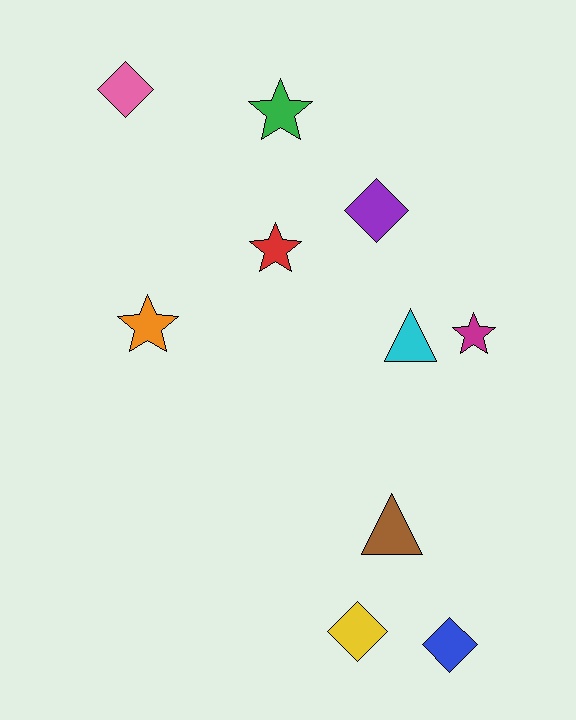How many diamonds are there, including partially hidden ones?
There are 4 diamonds.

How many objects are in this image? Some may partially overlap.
There are 10 objects.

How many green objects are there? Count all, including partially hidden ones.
There is 1 green object.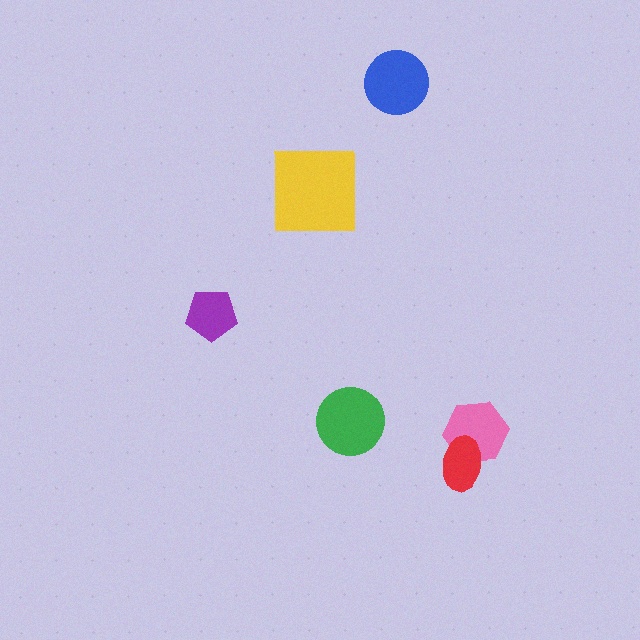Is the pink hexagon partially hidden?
Yes, it is partially covered by another shape.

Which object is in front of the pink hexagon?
The red ellipse is in front of the pink hexagon.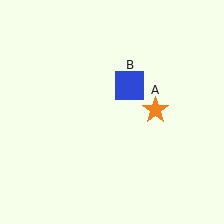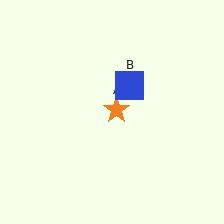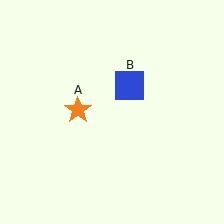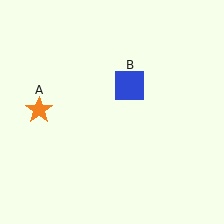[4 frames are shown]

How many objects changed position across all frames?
1 object changed position: orange star (object A).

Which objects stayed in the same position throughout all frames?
Blue square (object B) remained stationary.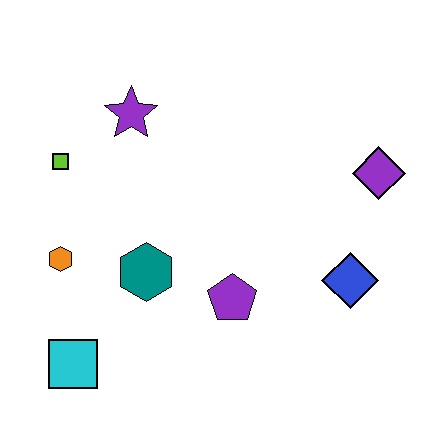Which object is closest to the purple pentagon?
The teal hexagon is closest to the purple pentagon.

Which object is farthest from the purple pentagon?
The lime square is farthest from the purple pentagon.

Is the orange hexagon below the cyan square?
No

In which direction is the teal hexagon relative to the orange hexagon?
The teal hexagon is to the right of the orange hexagon.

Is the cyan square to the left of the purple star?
Yes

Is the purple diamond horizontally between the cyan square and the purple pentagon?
No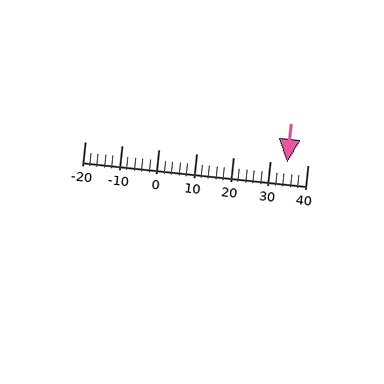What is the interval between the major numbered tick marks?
The major tick marks are spaced 10 units apart.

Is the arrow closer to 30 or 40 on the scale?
The arrow is closer to 30.